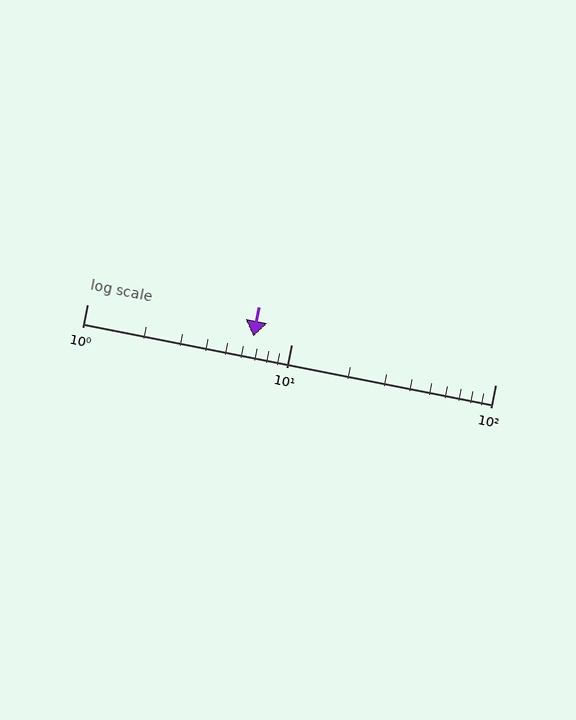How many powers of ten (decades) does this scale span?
The scale spans 2 decades, from 1 to 100.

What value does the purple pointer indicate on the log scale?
The pointer indicates approximately 6.5.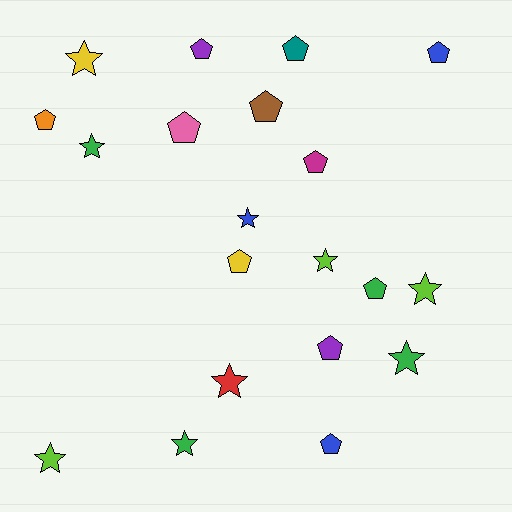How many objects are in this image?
There are 20 objects.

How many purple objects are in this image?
There are 2 purple objects.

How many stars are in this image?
There are 9 stars.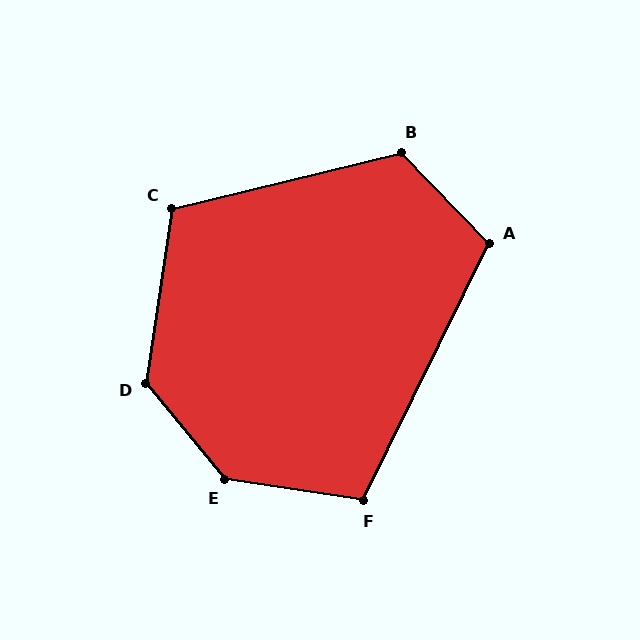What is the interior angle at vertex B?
Approximately 121 degrees (obtuse).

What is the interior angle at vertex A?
Approximately 110 degrees (obtuse).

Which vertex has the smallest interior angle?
F, at approximately 107 degrees.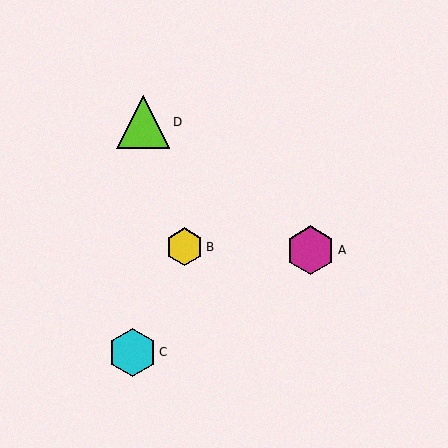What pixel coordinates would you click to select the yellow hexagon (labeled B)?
Click at (185, 247) to select the yellow hexagon B.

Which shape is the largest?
The lime triangle (labeled D) is the largest.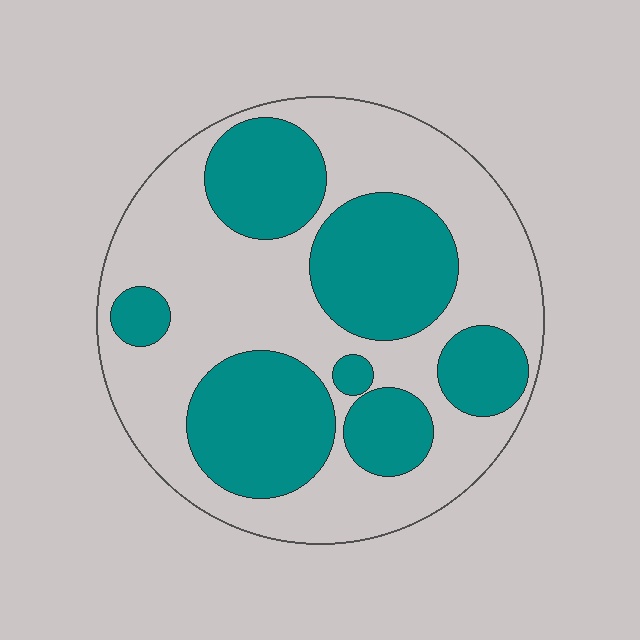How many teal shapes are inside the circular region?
7.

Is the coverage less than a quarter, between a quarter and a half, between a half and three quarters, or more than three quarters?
Between a quarter and a half.